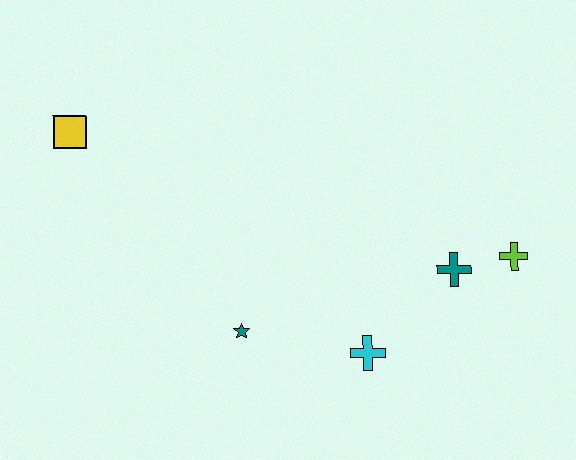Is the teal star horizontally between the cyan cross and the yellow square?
Yes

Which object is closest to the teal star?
The cyan cross is closest to the teal star.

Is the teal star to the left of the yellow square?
No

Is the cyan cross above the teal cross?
No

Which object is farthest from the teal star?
The lime cross is farthest from the teal star.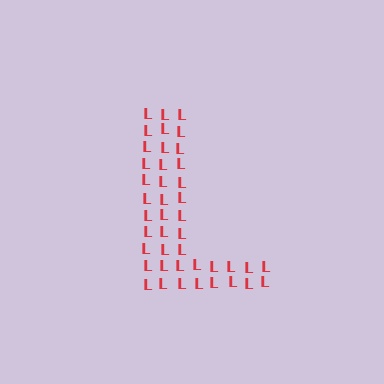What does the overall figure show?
The overall figure shows the letter L.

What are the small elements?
The small elements are letter L's.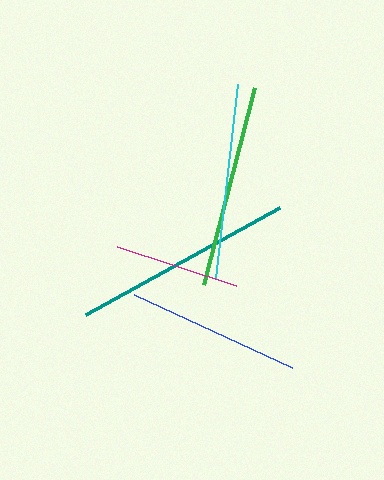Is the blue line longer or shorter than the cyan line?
The cyan line is longer than the blue line.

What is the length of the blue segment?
The blue segment is approximately 175 pixels long.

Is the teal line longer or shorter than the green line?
The teal line is longer than the green line.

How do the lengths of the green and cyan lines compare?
The green and cyan lines are approximately the same length.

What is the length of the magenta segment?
The magenta segment is approximately 125 pixels long.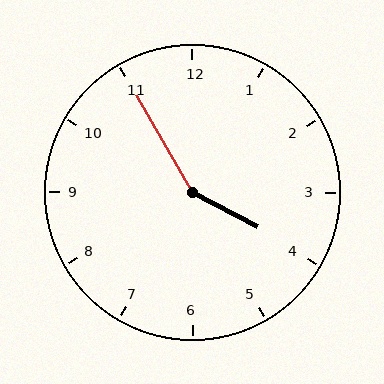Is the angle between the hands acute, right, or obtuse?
It is obtuse.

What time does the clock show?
3:55.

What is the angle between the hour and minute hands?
Approximately 148 degrees.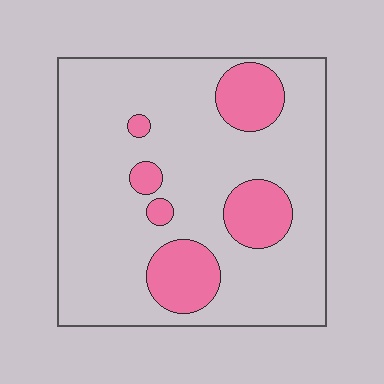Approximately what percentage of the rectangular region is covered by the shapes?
Approximately 20%.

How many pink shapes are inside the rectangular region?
6.